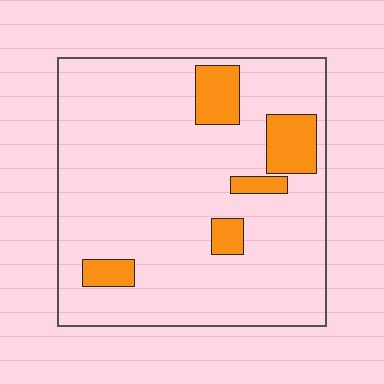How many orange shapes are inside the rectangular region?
5.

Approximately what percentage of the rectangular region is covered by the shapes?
Approximately 15%.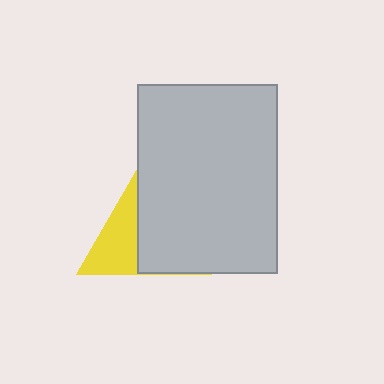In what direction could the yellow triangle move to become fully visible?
The yellow triangle could move left. That would shift it out from behind the light gray rectangle entirely.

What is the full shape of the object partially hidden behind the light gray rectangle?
The partially hidden object is a yellow triangle.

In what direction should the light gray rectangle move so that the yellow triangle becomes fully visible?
The light gray rectangle should move right. That is the shortest direction to clear the overlap and leave the yellow triangle fully visible.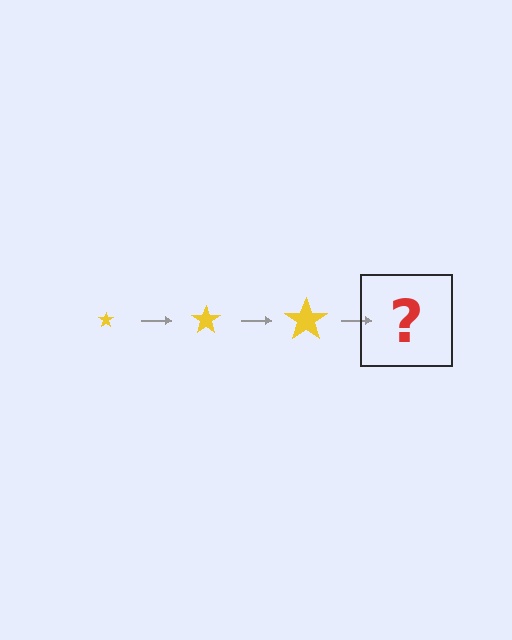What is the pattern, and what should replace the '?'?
The pattern is that the star gets progressively larger each step. The '?' should be a yellow star, larger than the previous one.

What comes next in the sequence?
The next element should be a yellow star, larger than the previous one.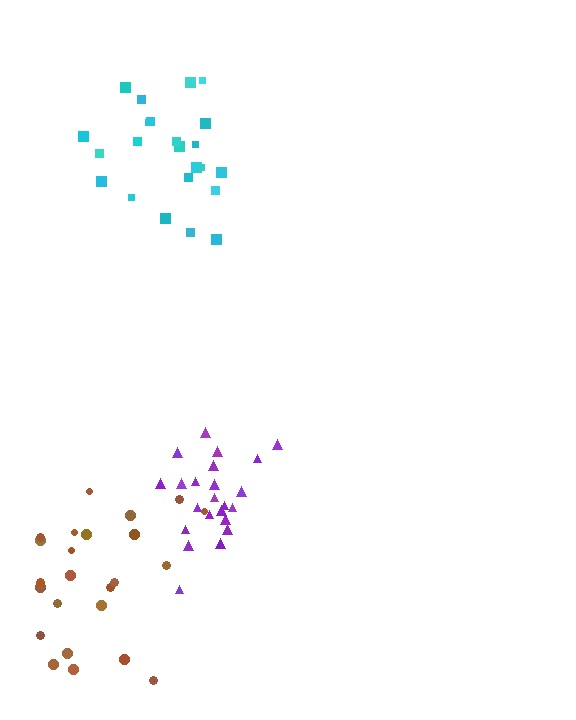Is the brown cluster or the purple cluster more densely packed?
Purple.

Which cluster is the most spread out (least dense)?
Brown.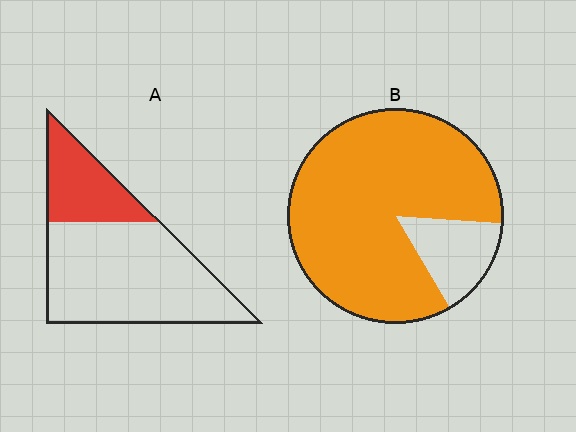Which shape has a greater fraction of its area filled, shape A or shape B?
Shape B.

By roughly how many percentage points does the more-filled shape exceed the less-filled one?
By roughly 55 percentage points (B over A).